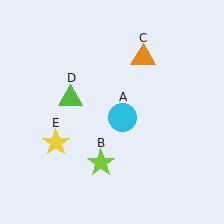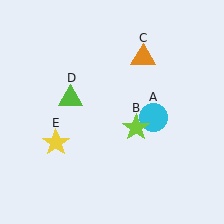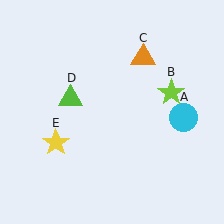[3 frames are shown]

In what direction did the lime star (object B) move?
The lime star (object B) moved up and to the right.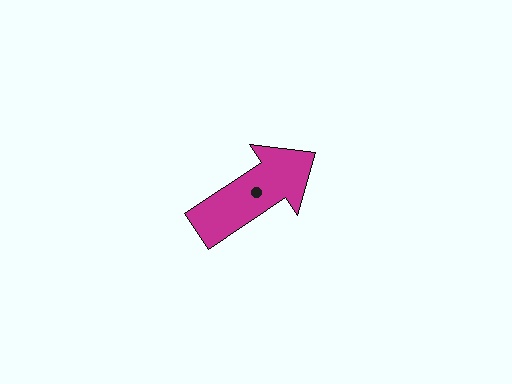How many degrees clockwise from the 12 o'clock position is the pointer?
Approximately 56 degrees.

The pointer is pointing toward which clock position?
Roughly 2 o'clock.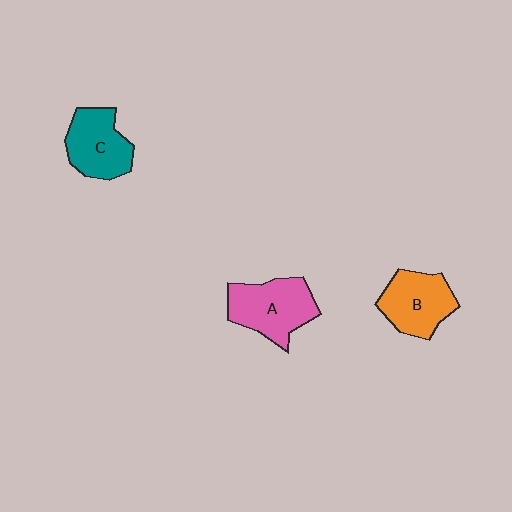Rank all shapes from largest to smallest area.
From largest to smallest: A (pink), B (orange), C (teal).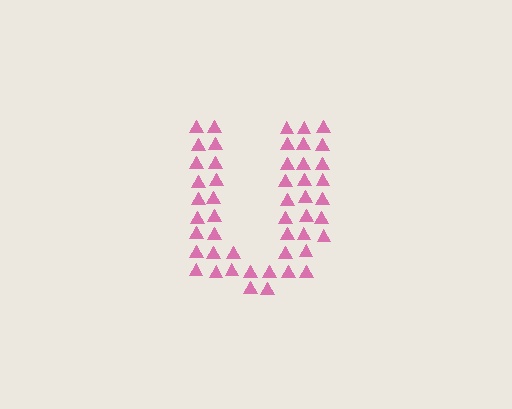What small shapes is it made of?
It is made of small triangles.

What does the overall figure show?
The overall figure shows the letter U.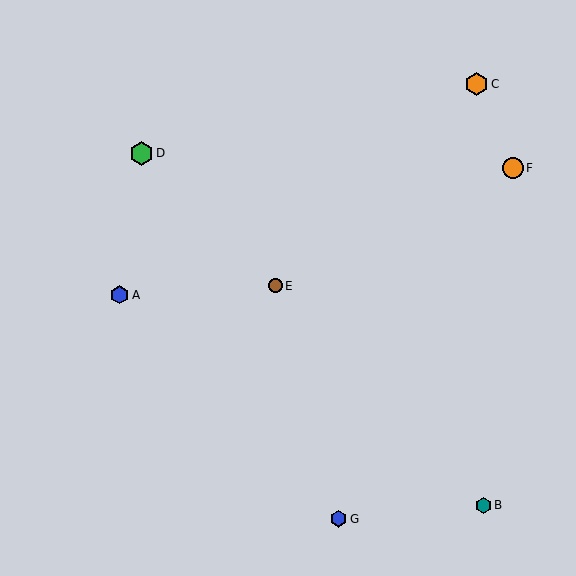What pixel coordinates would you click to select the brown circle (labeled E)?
Click at (276, 286) to select the brown circle E.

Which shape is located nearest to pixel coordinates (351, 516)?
The blue hexagon (labeled G) at (339, 519) is nearest to that location.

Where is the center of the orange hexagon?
The center of the orange hexagon is at (477, 84).